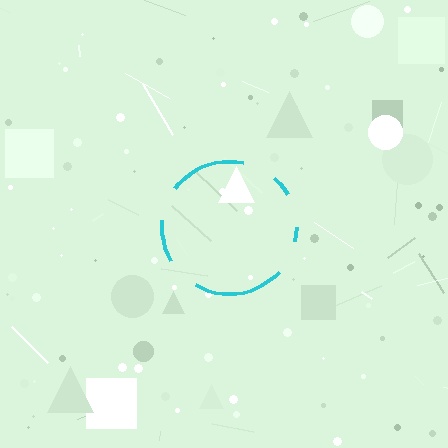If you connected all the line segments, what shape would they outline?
They would outline a circle.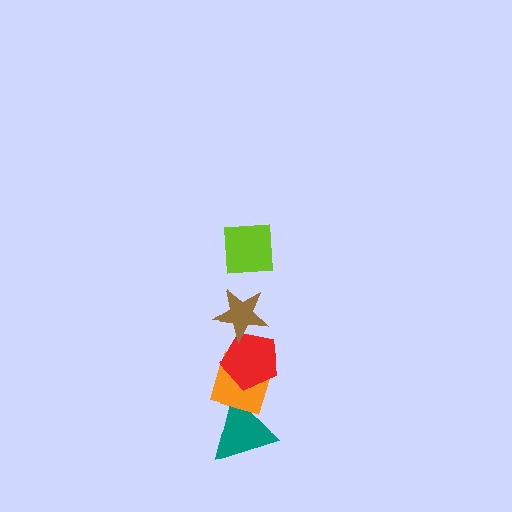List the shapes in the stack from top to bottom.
From top to bottom: the lime square, the brown star, the red pentagon, the orange diamond, the teal triangle.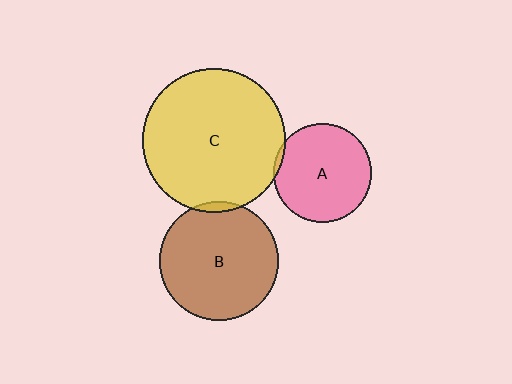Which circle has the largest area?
Circle C (yellow).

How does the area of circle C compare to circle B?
Approximately 1.4 times.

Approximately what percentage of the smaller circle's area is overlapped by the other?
Approximately 5%.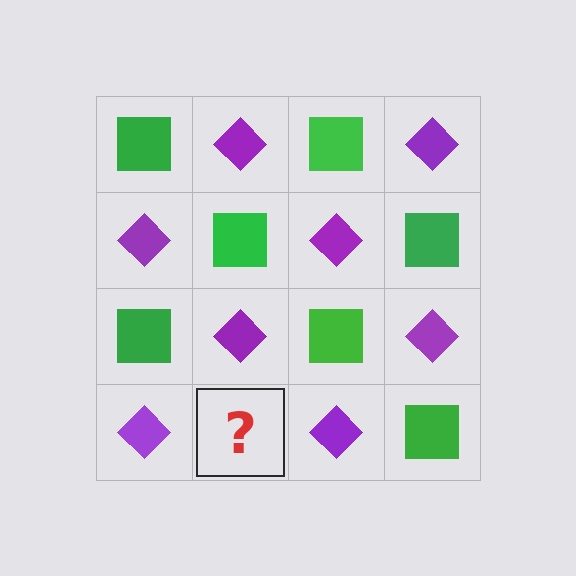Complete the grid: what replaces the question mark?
The question mark should be replaced with a green square.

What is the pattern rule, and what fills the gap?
The rule is that it alternates green square and purple diamond in a checkerboard pattern. The gap should be filled with a green square.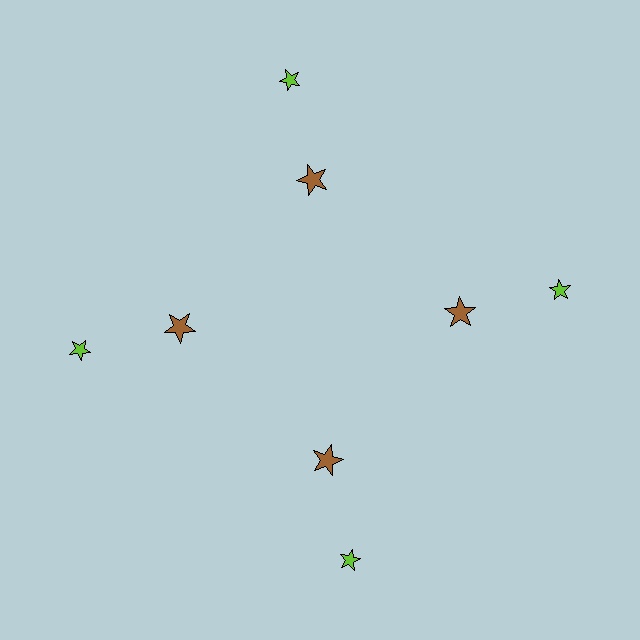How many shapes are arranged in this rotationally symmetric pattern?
There are 8 shapes, arranged in 4 groups of 2.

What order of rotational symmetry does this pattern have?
This pattern has 4-fold rotational symmetry.